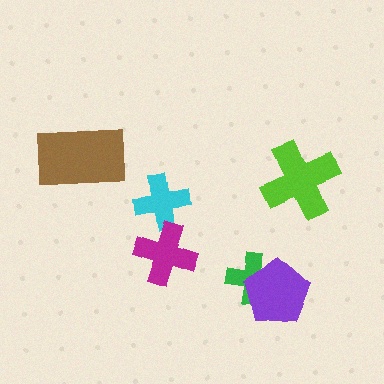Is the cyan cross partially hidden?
Yes, it is partially covered by another shape.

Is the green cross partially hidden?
Yes, it is partially covered by another shape.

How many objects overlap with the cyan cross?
1 object overlaps with the cyan cross.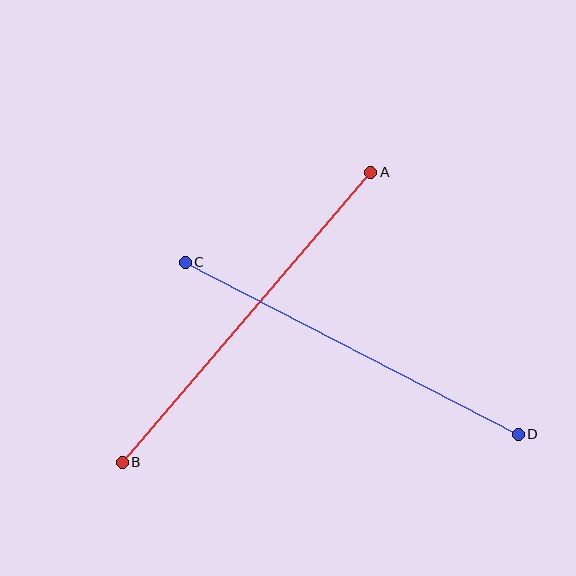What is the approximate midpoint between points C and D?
The midpoint is at approximately (352, 348) pixels.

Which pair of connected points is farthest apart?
Points A and B are farthest apart.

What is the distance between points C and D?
The distance is approximately 375 pixels.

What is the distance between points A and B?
The distance is approximately 382 pixels.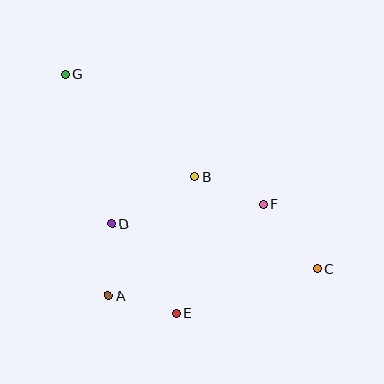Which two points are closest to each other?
Points A and E are closest to each other.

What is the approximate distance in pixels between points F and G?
The distance between F and G is approximately 237 pixels.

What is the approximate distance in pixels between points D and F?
The distance between D and F is approximately 153 pixels.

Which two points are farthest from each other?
Points C and G are farthest from each other.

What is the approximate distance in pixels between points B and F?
The distance between B and F is approximately 74 pixels.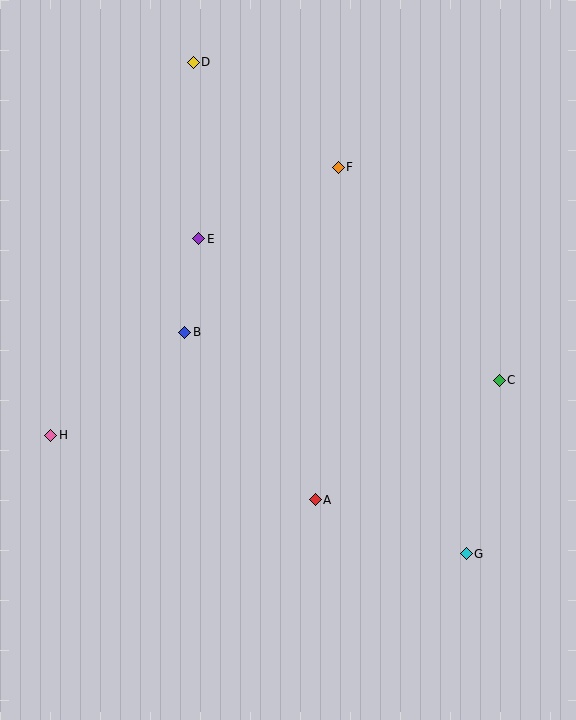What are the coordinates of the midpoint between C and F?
The midpoint between C and F is at (419, 274).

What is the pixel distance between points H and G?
The distance between H and G is 432 pixels.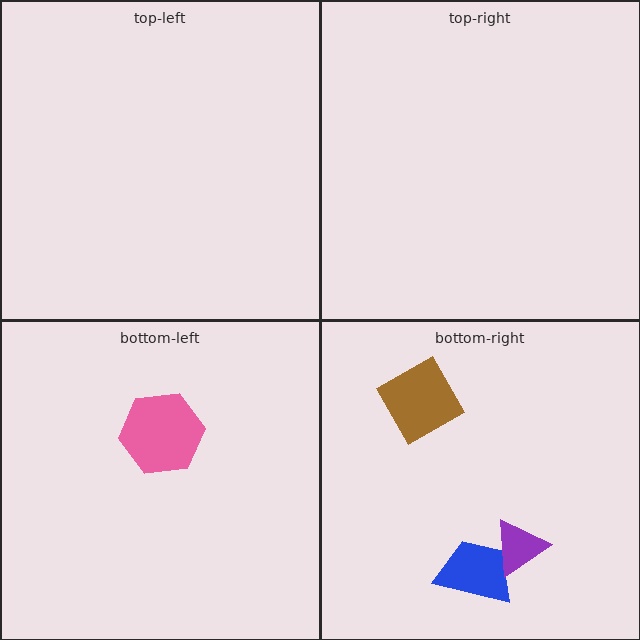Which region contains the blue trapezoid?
The bottom-right region.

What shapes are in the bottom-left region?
The pink hexagon.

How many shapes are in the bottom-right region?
3.